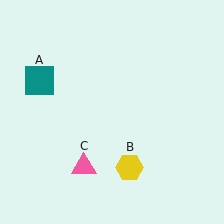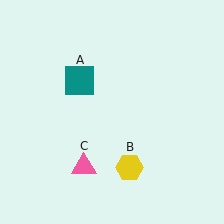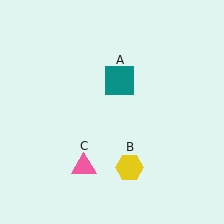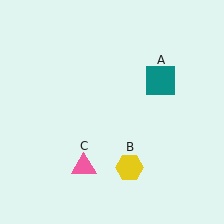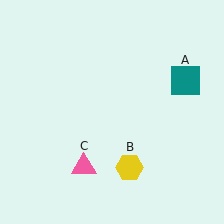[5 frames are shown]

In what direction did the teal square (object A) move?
The teal square (object A) moved right.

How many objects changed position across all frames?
1 object changed position: teal square (object A).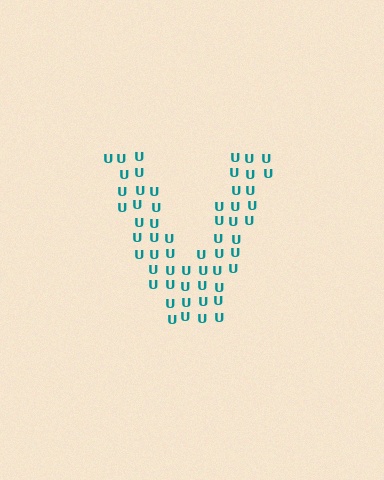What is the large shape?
The large shape is the letter V.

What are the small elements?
The small elements are letter U's.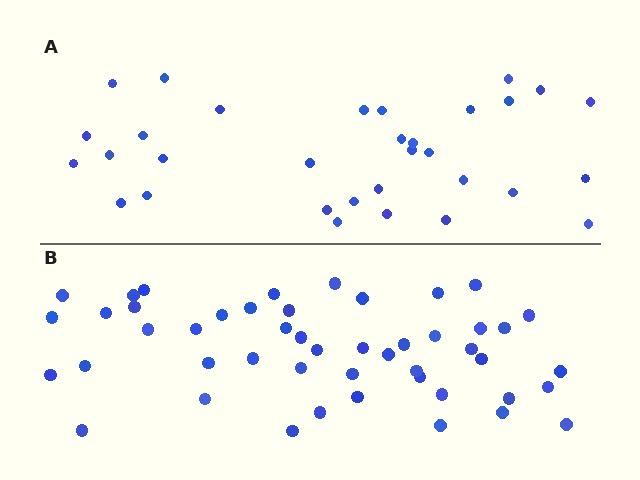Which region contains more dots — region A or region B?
Region B (the bottom region) has more dots.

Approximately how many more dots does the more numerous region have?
Region B has approximately 15 more dots than region A.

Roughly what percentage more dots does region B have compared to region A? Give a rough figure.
About 50% more.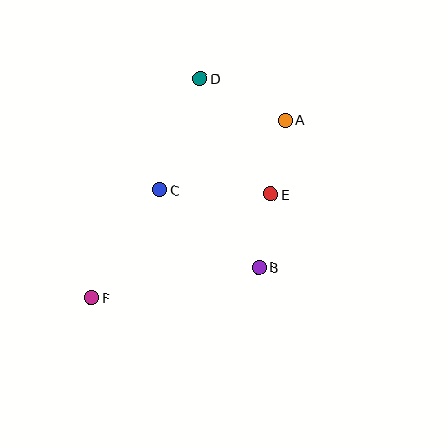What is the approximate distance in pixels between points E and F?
The distance between E and F is approximately 207 pixels.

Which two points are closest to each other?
Points B and E are closest to each other.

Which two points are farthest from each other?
Points A and F are farthest from each other.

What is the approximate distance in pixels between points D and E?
The distance between D and E is approximately 136 pixels.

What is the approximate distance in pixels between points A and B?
The distance between A and B is approximately 150 pixels.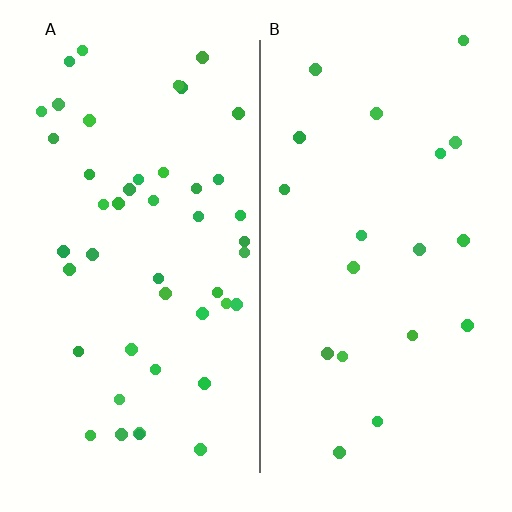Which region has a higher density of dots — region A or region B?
A (the left).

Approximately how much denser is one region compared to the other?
Approximately 2.4× — region A over region B.